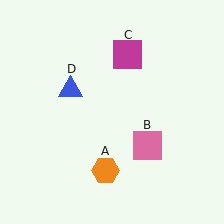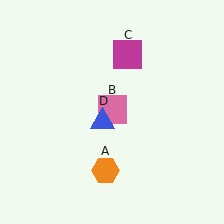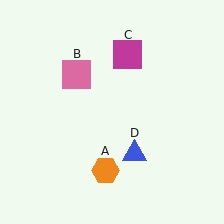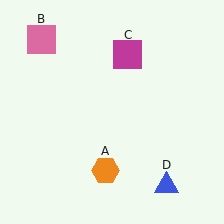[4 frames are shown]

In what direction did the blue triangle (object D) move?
The blue triangle (object D) moved down and to the right.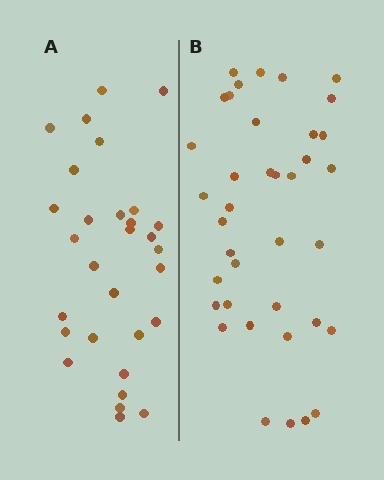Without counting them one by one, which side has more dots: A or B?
Region B (the right region) has more dots.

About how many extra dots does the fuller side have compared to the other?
Region B has roughly 8 or so more dots than region A.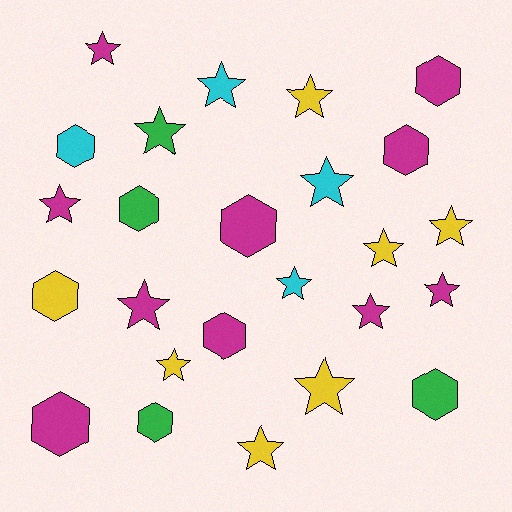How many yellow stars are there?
There are 6 yellow stars.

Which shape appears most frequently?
Star, with 15 objects.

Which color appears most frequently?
Magenta, with 10 objects.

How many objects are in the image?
There are 25 objects.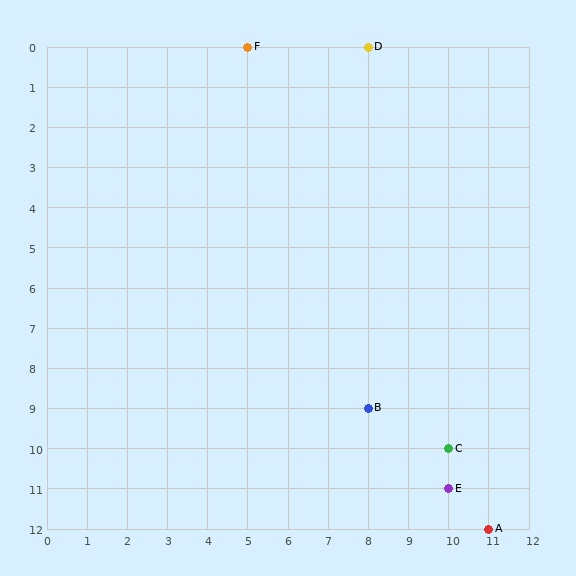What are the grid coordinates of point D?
Point D is at grid coordinates (8, 0).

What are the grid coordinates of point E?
Point E is at grid coordinates (10, 11).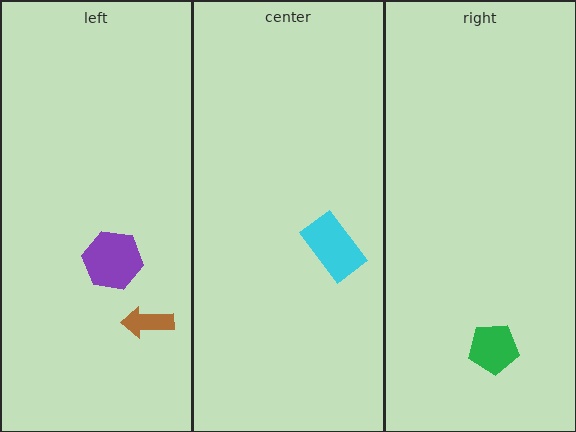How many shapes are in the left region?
2.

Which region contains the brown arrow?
The left region.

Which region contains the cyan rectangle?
The center region.